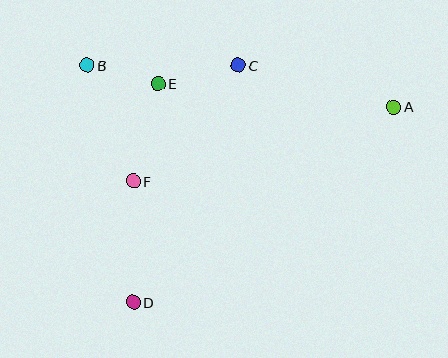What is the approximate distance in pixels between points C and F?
The distance between C and F is approximately 157 pixels.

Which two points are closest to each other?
Points B and E are closest to each other.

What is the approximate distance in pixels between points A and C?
The distance between A and C is approximately 161 pixels.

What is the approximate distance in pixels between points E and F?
The distance between E and F is approximately 101 pixels.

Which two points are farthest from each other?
Points A and D are farthest from each other.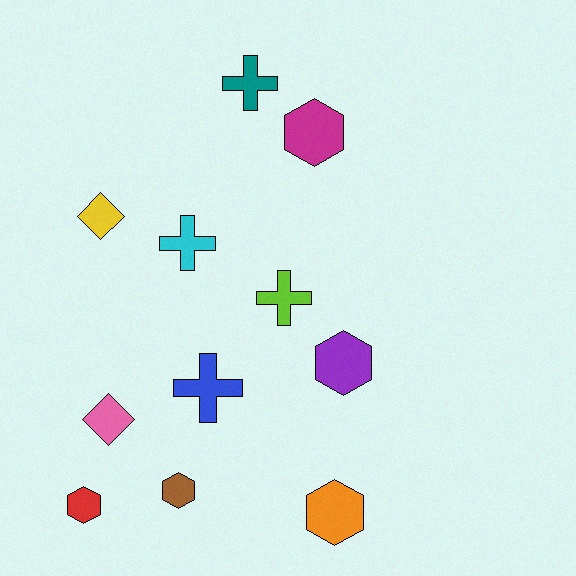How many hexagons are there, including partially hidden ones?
There are 5 hexagons.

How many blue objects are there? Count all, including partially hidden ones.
There is 1 blue object.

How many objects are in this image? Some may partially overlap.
There are 11 objects.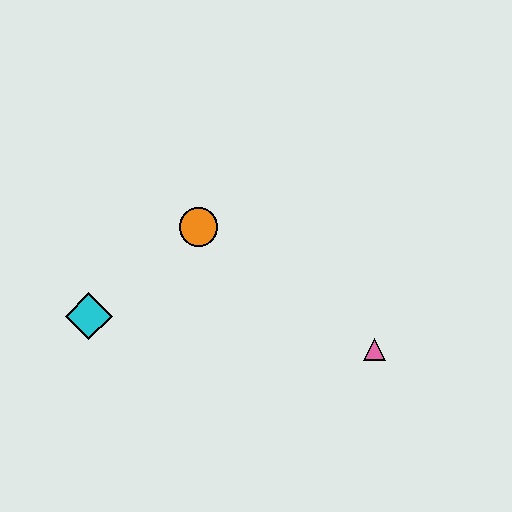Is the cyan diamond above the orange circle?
No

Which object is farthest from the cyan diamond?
The pink triangle is farthest from the cyan diamond.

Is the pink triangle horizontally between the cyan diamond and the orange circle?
No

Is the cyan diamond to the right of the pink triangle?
No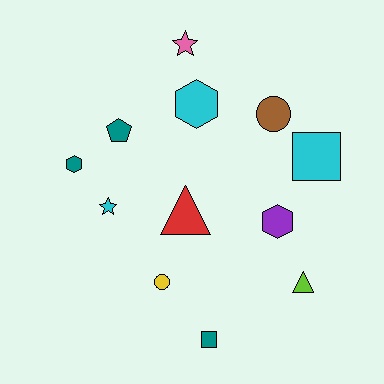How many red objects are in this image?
There is 1 red object.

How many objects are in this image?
There are 12 objects.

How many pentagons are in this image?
There is 1 pentagon.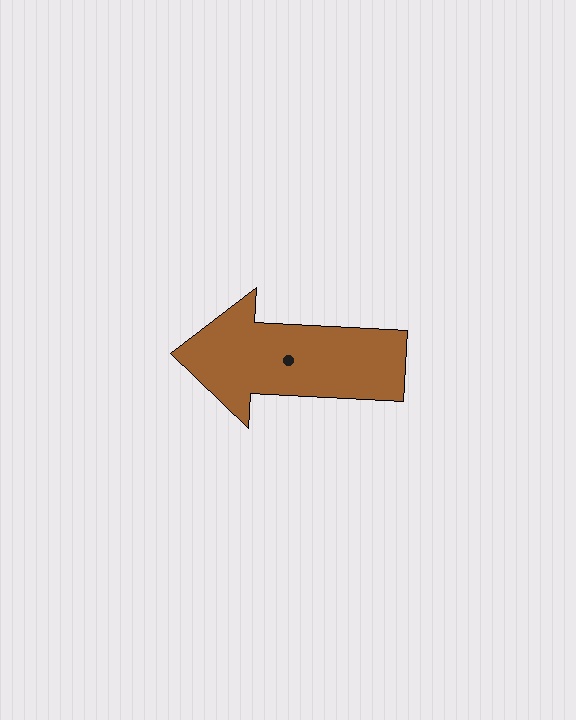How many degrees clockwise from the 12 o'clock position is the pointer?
Approximately 273 degrees.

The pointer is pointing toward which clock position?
Roughly 9 o'clock.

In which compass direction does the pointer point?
West.